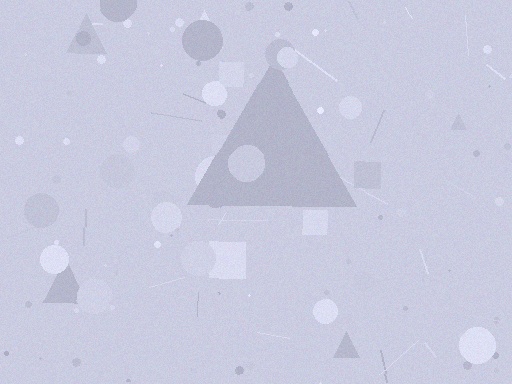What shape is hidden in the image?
A triangle is hidden in the image.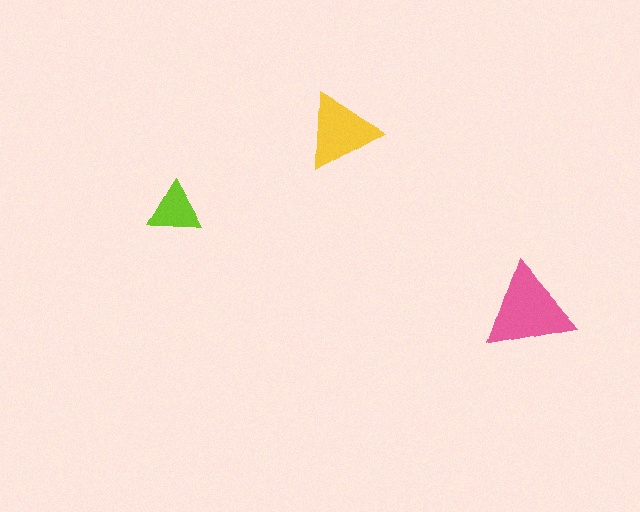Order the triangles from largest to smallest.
the pink one, the yellow one, the lime one.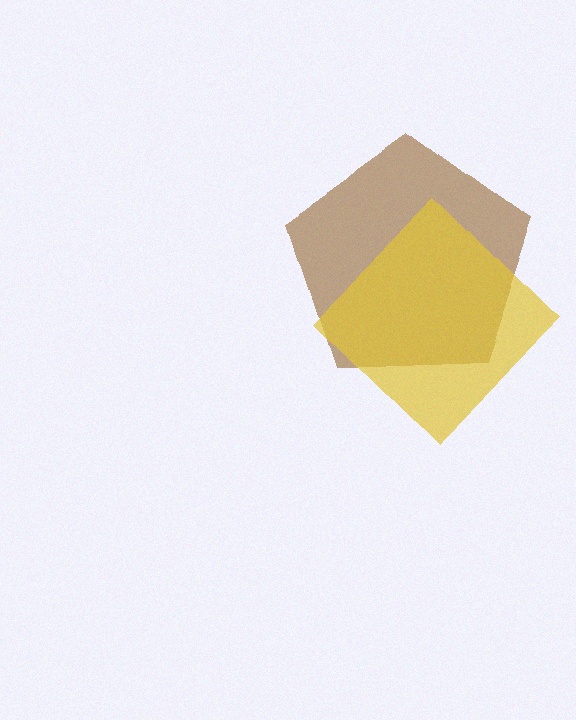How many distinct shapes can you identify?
There are 2 distinct shapes: a brown pentagon, a yellow diamond.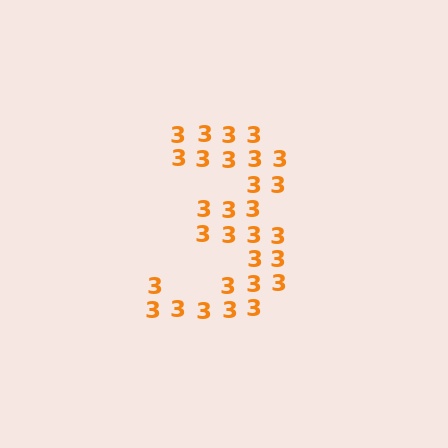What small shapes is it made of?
It is made of small digit 3's.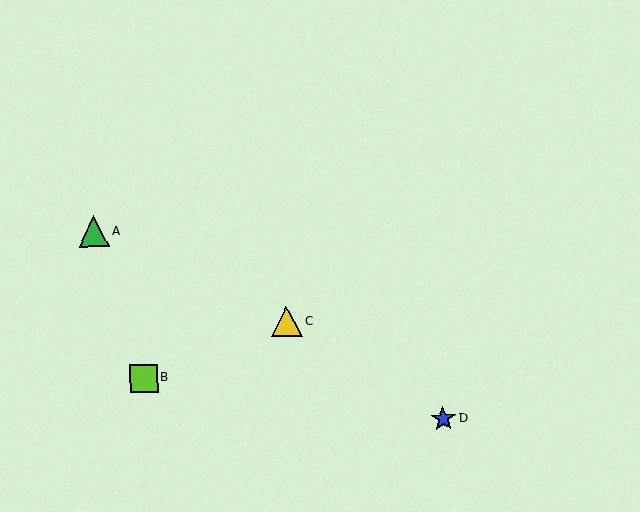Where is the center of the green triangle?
The center of the green triangle is at (94, 231).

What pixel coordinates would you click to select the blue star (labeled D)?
Click at (443, 419) to select the blue star D.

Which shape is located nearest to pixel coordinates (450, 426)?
The blue star (labeled D) at (443, 419) is nearest to that location.